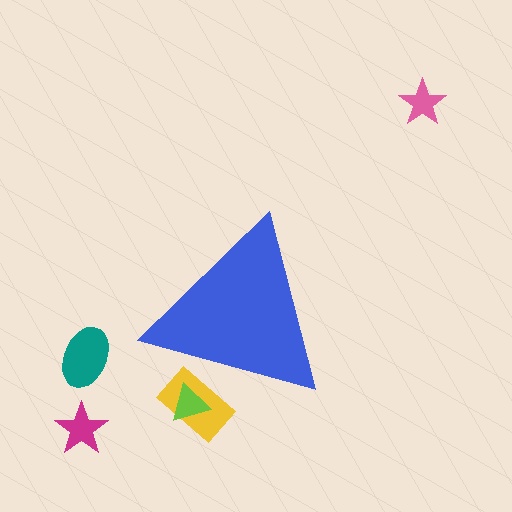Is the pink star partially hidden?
No, the pink star is fully visible.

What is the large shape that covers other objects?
A blue triangle.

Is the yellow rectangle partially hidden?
Yes, the yellow rectangle is partially hidden behind the blue triangle.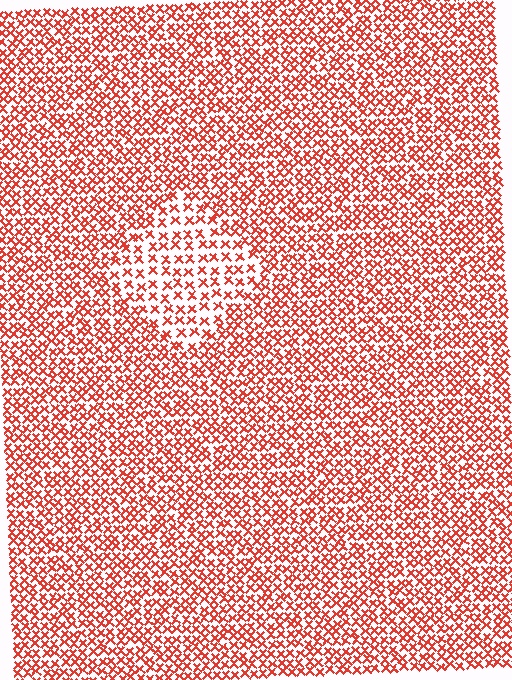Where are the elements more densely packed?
The elements are more densely packed outside the diamond boundary.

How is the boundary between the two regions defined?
The boundary is defined by a change in element density (approximately 1.8x ratio). All elements are the same color, size, and shape.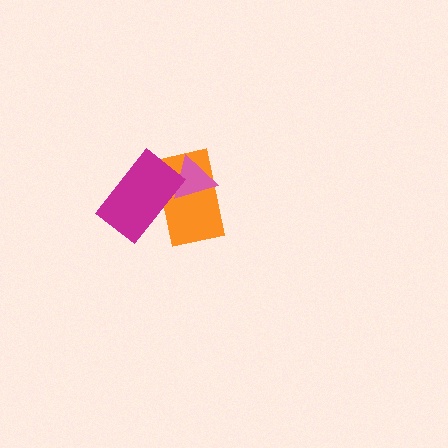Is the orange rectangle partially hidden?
Yes, it is partially covered by another shape.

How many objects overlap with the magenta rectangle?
2 objects overlap with the magenta rectangle.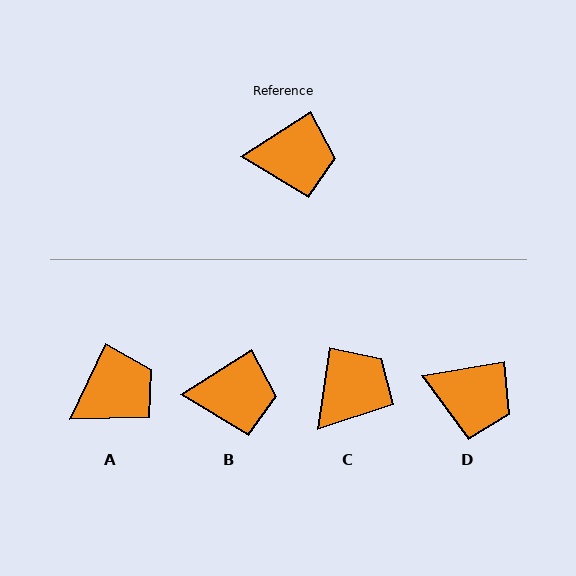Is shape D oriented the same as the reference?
No, it is off by about 23 degrees.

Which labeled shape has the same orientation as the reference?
B.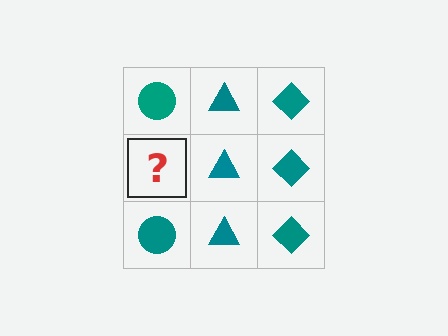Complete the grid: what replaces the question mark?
The question mark should be replaced with a teal circle.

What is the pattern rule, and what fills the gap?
The rule is that each column has a consistent shape. The gap should be filled with a teal circle.